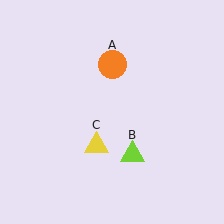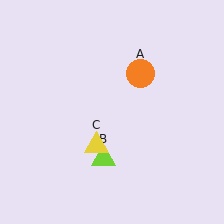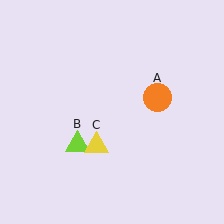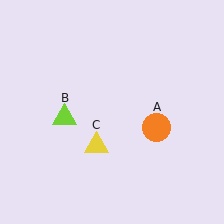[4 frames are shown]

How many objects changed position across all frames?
2 objects changed position: orange circle (object A), lime triangle (object B).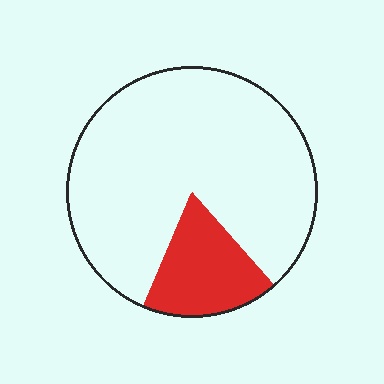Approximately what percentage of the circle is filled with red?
Approximately 20%.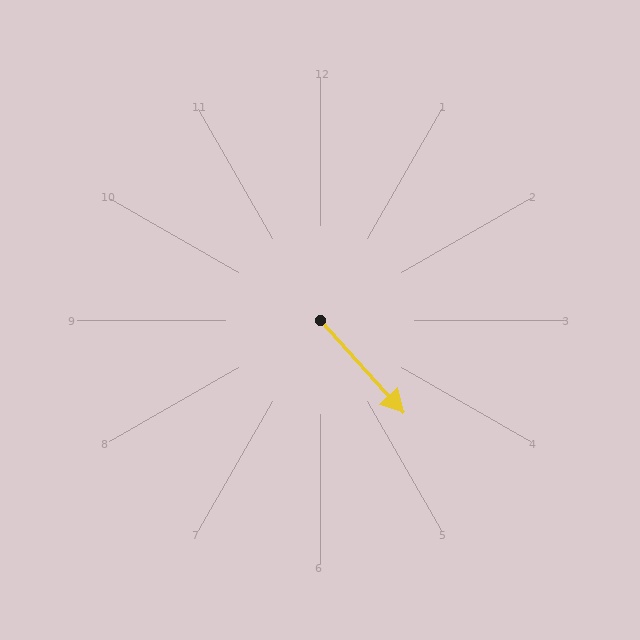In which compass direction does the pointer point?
Southeast.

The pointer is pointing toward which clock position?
Roughly 5 o'clock.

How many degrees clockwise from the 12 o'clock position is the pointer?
Approximately 138 degrees.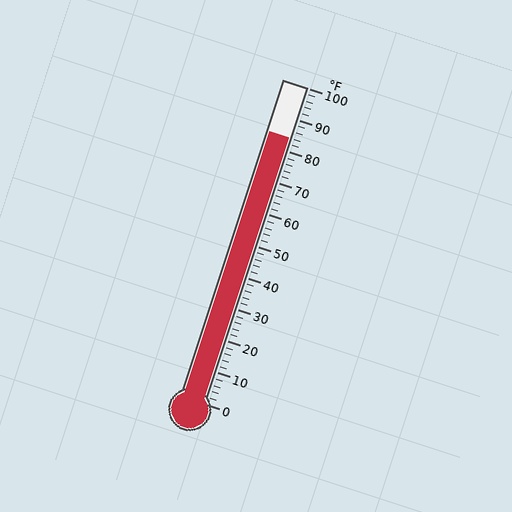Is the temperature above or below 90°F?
The temperature is below 90°F.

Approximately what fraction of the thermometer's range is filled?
The thermometer is filled to approximately 85% of its range.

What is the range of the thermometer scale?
The thermometer scale ranges from 0°F to 100°F.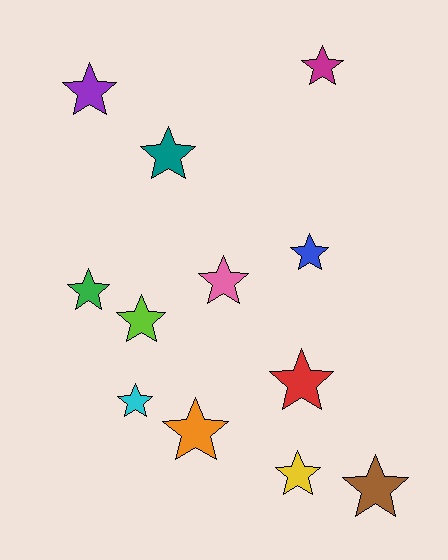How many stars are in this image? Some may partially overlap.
There are 12 stars.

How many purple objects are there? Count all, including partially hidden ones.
There is 1 purple object.